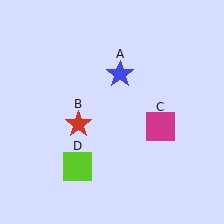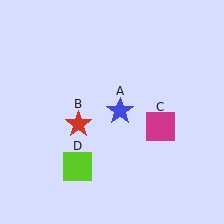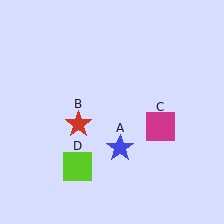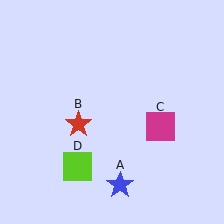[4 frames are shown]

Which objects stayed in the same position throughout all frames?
Red star (object B) and magenta square (object C) and lime square (object D) remained stationary.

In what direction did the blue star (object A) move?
The blue star (object A) moved down.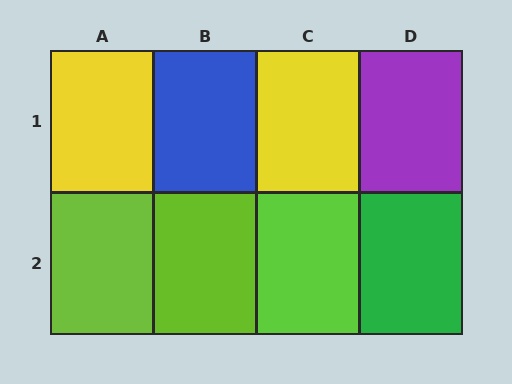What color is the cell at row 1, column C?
Yellow.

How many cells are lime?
3 cells are lime.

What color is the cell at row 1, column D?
Purple.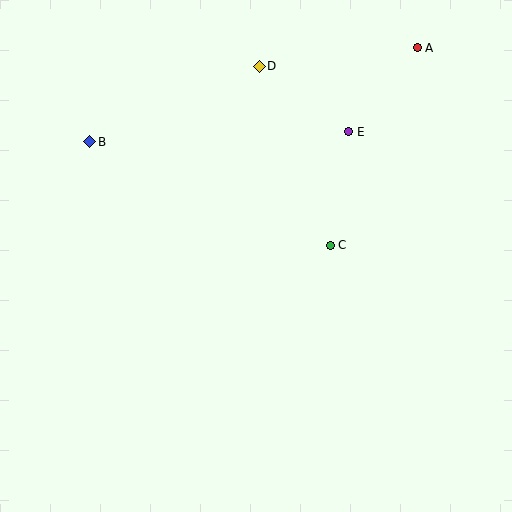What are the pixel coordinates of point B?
Point B is at (90, 142).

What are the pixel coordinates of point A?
Point A is at (417, 48).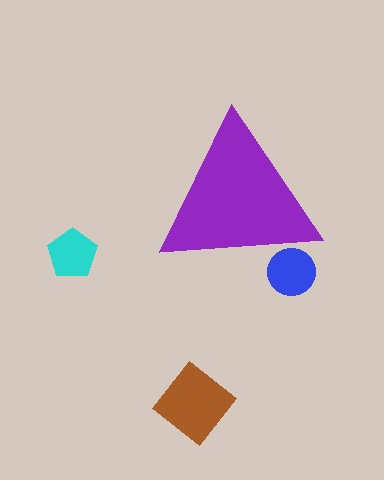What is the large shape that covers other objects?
A purple triangle.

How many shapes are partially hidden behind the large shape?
1 shape is partially hidden.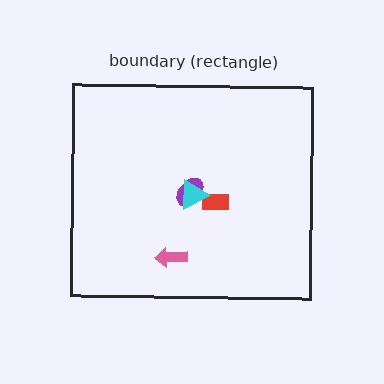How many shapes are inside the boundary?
4 inside, 0 outside.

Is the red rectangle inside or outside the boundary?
Inside.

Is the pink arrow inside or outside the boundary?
Inside.